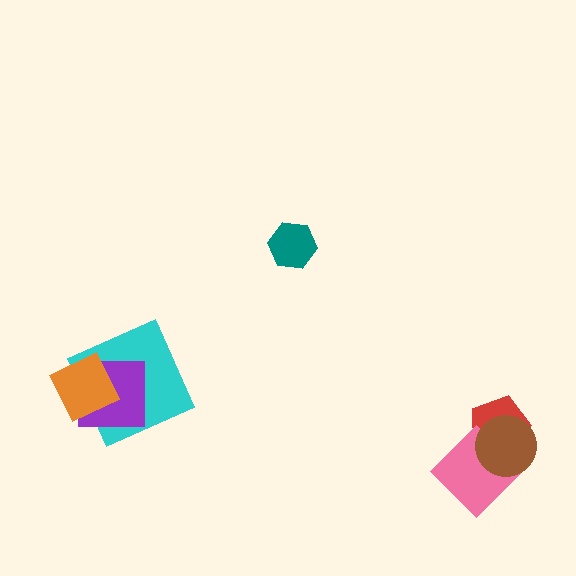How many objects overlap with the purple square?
2 objects overlap with the purple square.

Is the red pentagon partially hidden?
Yes, it is partially covered by another shape.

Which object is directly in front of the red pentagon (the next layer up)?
The pink diamond is directly in front of the red pentagon.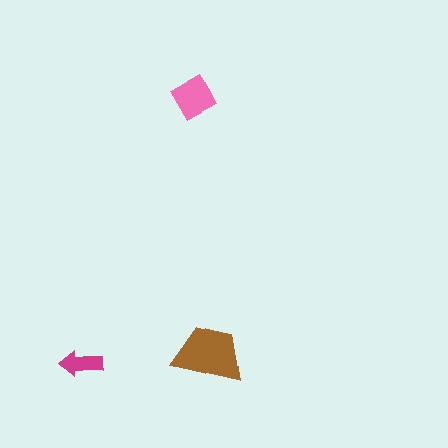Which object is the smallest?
The magenta arrow.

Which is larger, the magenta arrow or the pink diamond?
The pink diamond.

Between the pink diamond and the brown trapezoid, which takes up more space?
The brown trapezoid.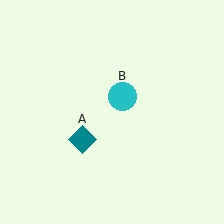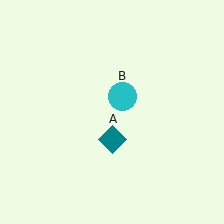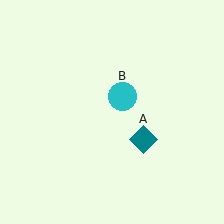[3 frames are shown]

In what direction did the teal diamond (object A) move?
The teal diamond (object A) moved right.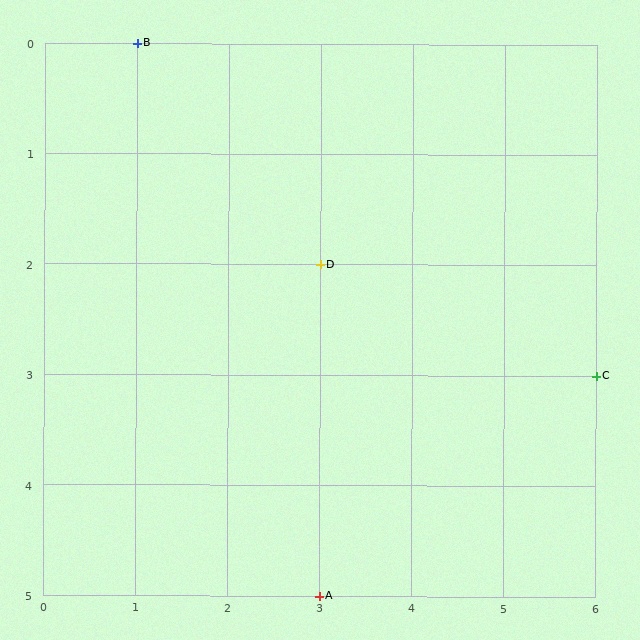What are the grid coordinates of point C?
Point C is at grid coordinates (6, 3).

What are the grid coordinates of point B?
Point B is at grid coordinates (1, 0).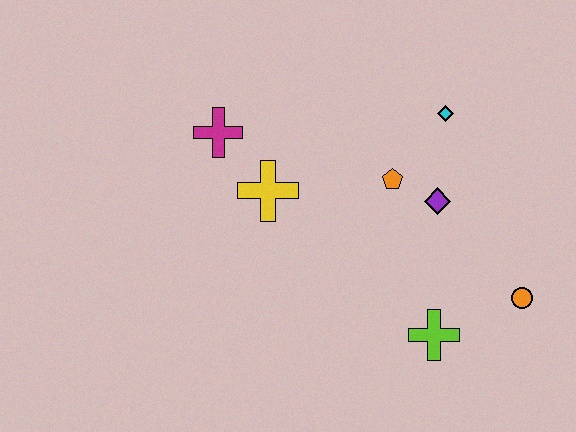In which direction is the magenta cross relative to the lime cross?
The magenta cross is to the left of the lime cross.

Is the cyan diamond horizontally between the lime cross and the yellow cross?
No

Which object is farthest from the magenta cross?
The orange circle is farthest from the magenta cross.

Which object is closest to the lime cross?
The orange circle is closest to the lime cross.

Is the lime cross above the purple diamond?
No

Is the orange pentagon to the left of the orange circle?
Yes